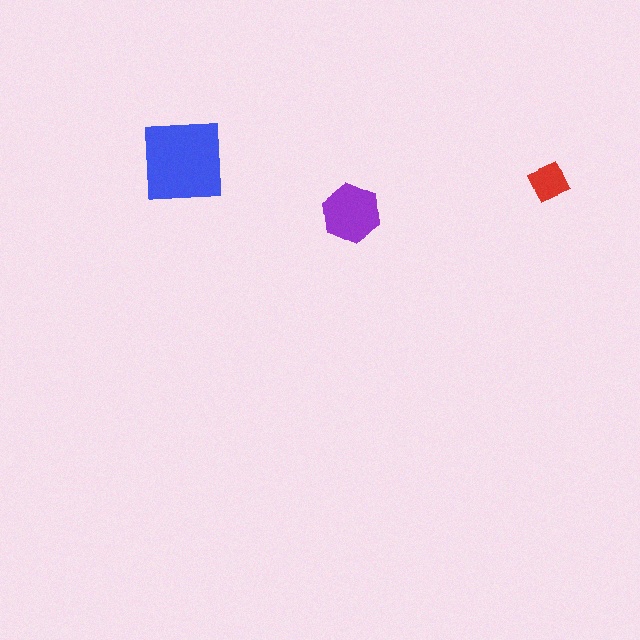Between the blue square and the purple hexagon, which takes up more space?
The blue square.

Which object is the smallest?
The red diamond.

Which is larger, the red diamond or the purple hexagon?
The purple hexagon.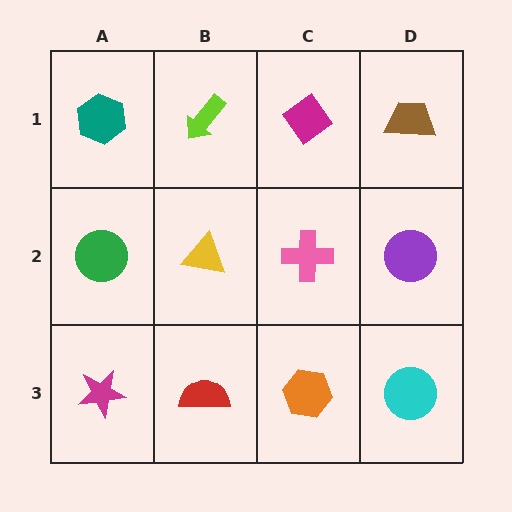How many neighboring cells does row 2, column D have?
3.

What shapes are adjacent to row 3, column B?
A yellow triangle (row 2, column B), a magenta star (row 3, column A), an orange hexagon (row 3, column C).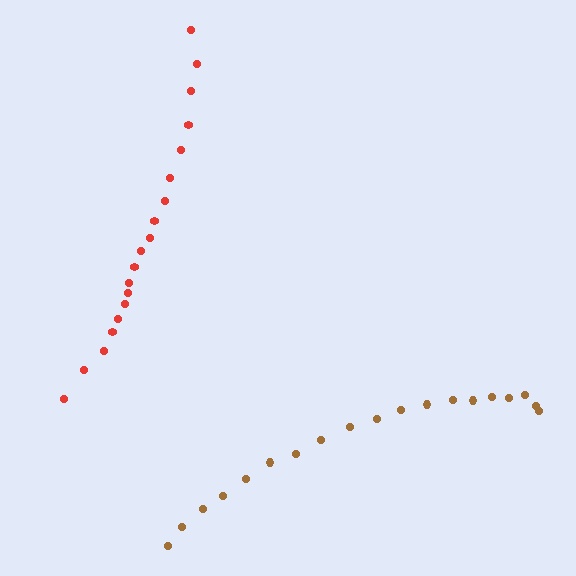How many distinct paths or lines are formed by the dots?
There are 2 distinct paths.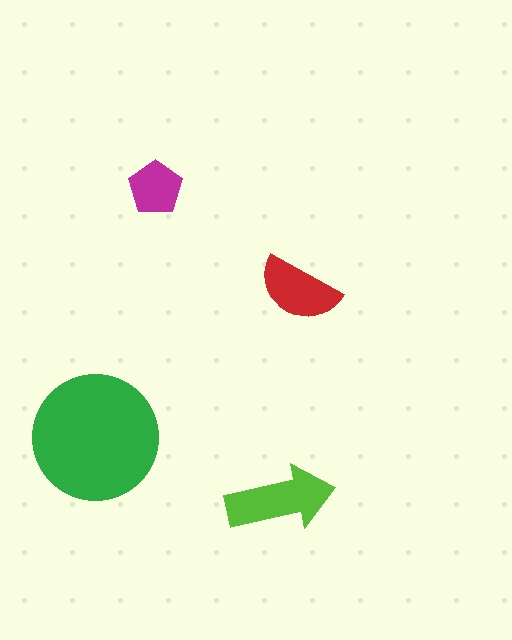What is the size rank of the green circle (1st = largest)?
1st.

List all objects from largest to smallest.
The green circle, the lime arrow, the red semicircle, the magenta pentagon.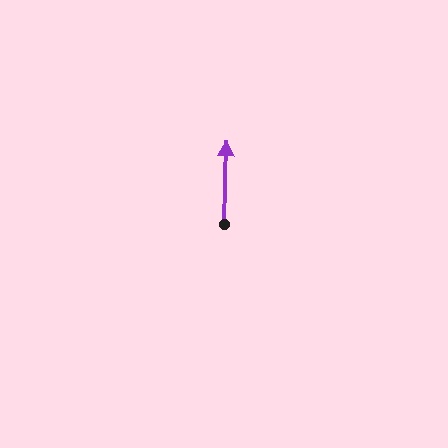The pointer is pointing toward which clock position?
Roughly 12 o'clock.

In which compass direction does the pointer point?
North.